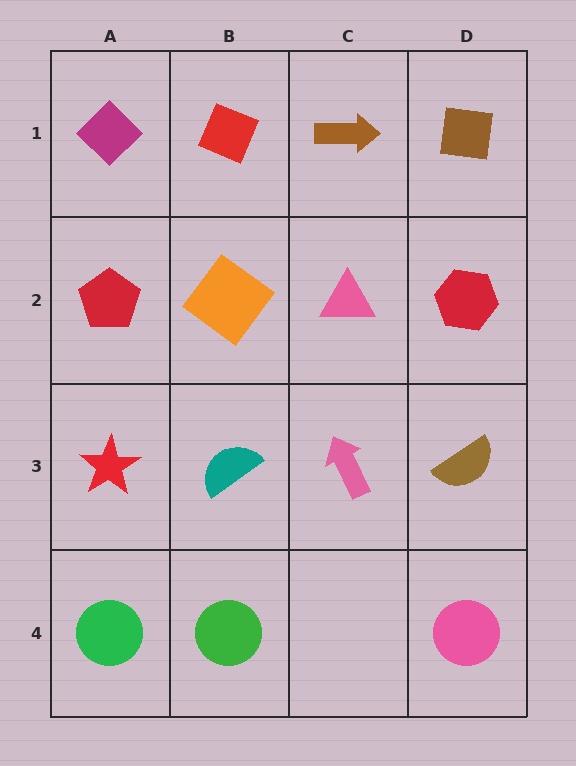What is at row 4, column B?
A green circle.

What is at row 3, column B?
A teal semicircle.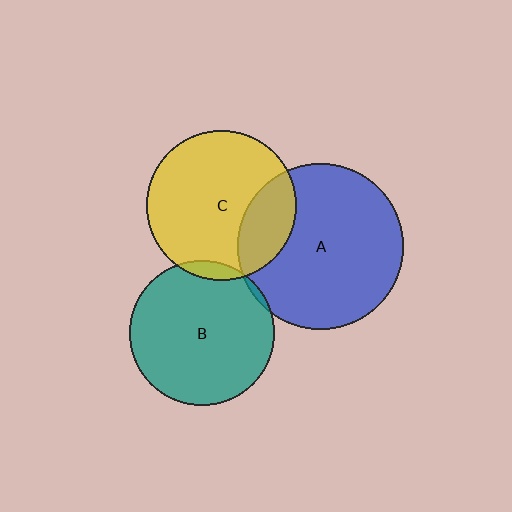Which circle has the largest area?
Circle A (blue).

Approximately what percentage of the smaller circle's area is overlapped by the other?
Approximately 5%.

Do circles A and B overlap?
Yes.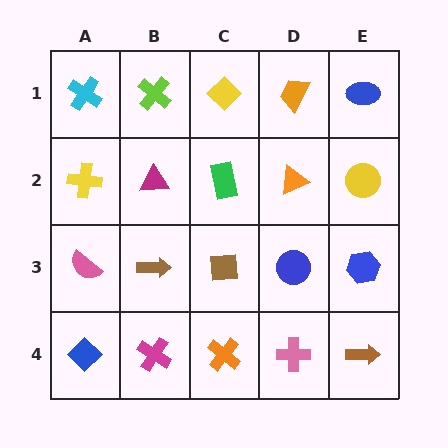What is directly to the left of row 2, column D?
A green rectangle.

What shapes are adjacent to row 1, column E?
A yellow circle (row 2, column E), an orange trapezoid (row 1, column D).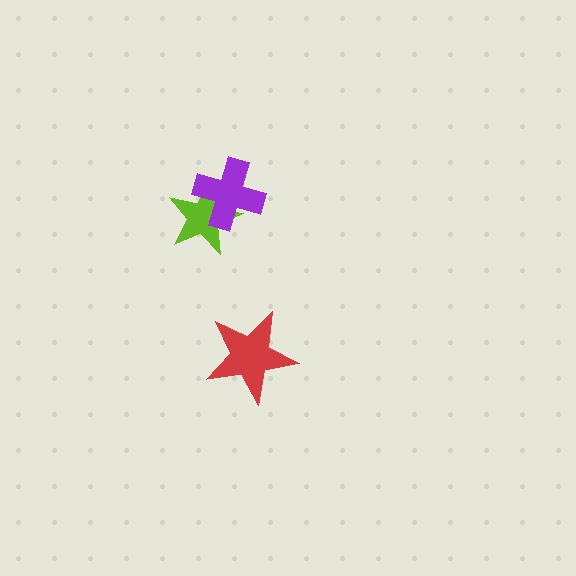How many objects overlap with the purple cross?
1 object overlaps with the purple cross.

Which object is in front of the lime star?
The purple cross is in front of the lime star.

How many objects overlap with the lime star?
1 object overlaps with the lime star.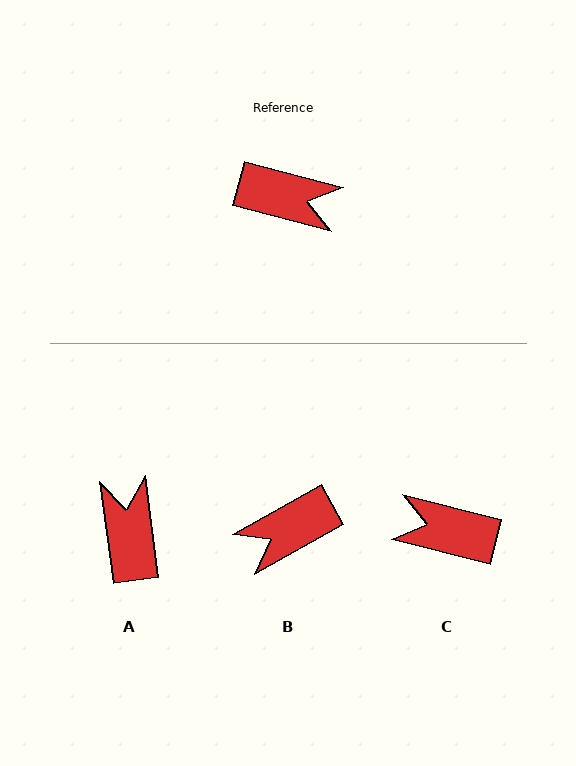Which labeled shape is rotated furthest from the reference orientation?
C, about 180 degrees away.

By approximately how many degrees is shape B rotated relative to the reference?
Approximately 136 degrees clockwise.